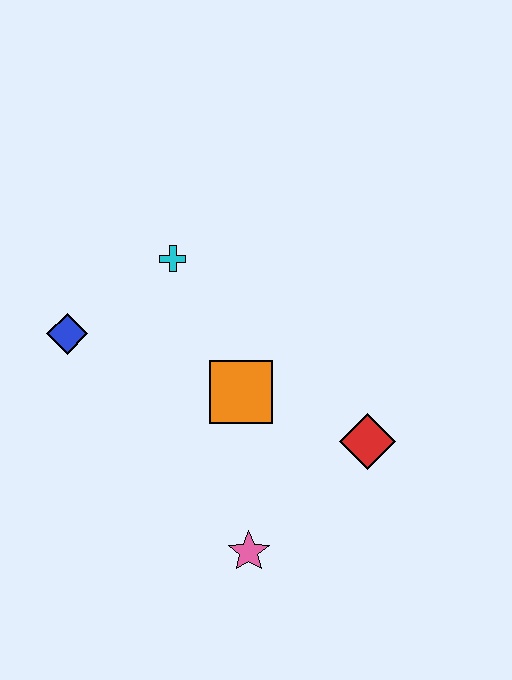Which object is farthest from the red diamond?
The blue diamond is farthest from the red diamond.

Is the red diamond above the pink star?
Yes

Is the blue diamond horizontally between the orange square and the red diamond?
No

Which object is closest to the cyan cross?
The blue diamond is closest to the cyan cross.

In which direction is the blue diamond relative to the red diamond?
The blue diamond is to the left of the red diamond.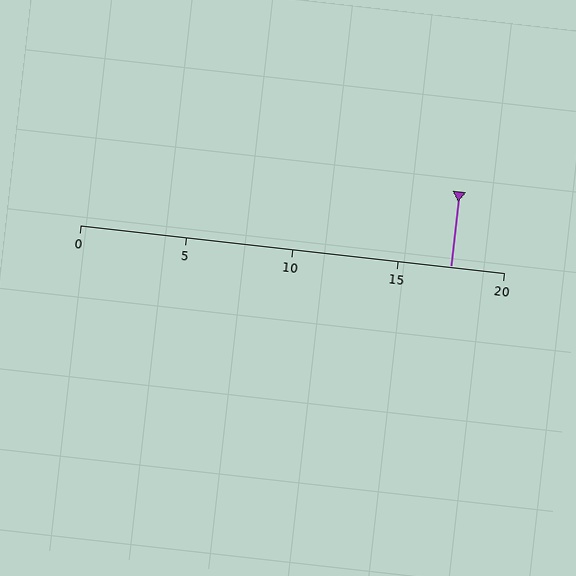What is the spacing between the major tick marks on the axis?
The major ticks are spaced 5 apart.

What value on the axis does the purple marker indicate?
The marker indicates approximately 17.5.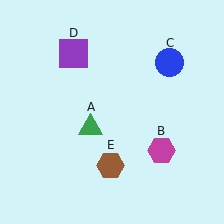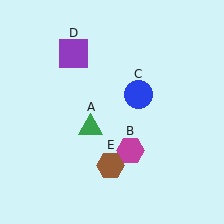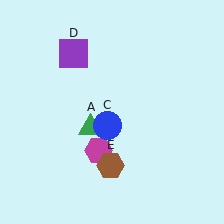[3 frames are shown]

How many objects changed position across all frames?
2 objects changed position: magenta hexagon (object B), blue circle (object C).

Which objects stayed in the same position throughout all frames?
Green triangle (object A) and purple square (object D) and brown hexagon (object E) remained stationary.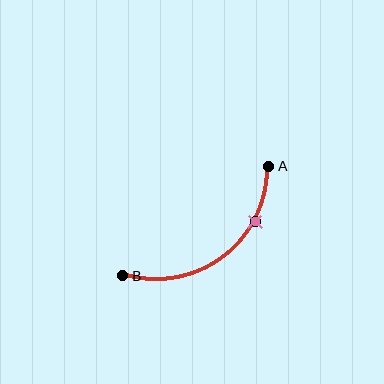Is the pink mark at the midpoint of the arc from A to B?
No. The pink mark lies on the arc but is closer to endpoint A. The arc midpoint would be at the point on the curve equidistant along the arc from both A and B.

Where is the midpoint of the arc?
The arc midpoint is the point on the curve farthest from the straight line joining A and B. It sits below and to the right of that line.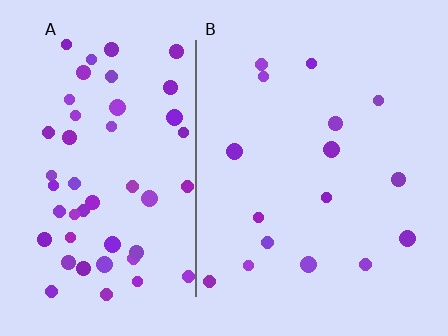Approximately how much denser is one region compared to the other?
Approximately 3.2× — region A over region B.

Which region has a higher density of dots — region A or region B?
A (the left).